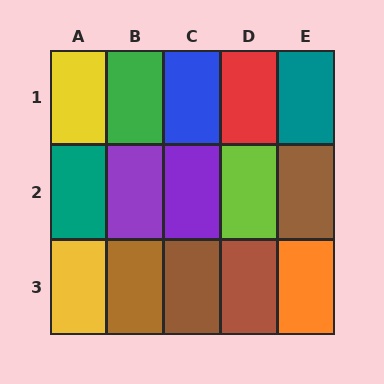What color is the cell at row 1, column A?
Yellow.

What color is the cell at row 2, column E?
Brown.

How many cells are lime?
1 cell is lime.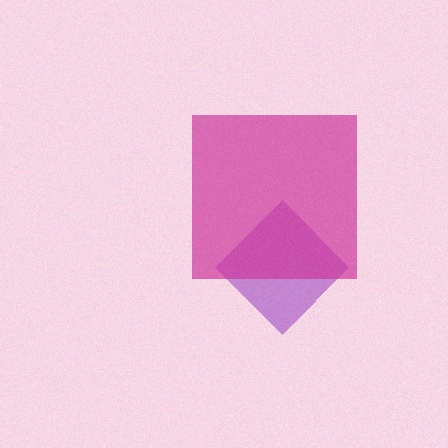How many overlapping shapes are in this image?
There are 2 overlapping shapes in the image.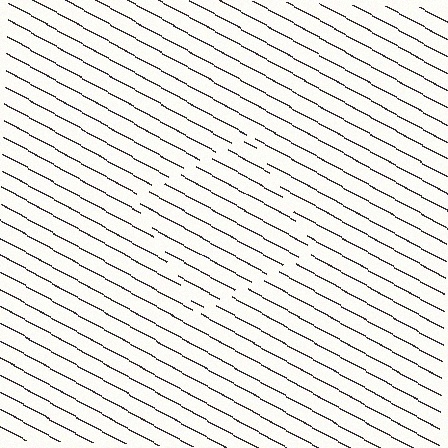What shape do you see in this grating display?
An illusory square. The interior of the shape contains the same grating, shifted by half a period — the contour is defined by the phase discontinuity where line-ends from the inner and outer gratings abut.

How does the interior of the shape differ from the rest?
The interior of the shape contains the same grating, shifted by half a period — the contour is defined by the phase discontinuity where line-ends from the inner and outer gratings abut.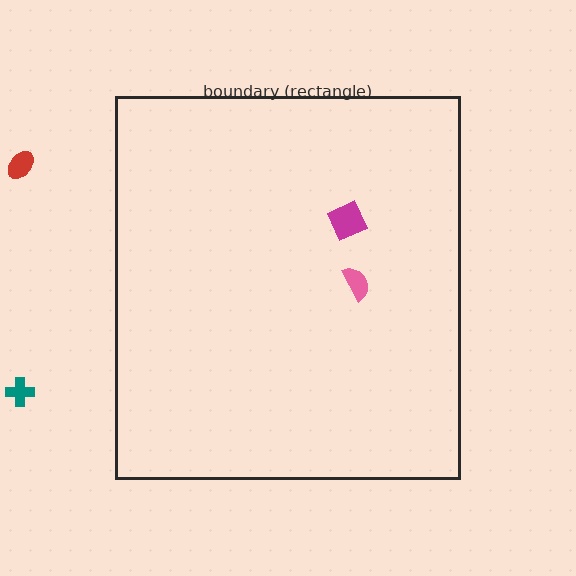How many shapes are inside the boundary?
2 inside, 2 outside.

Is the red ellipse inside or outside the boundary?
Outside.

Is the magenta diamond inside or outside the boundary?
Inside.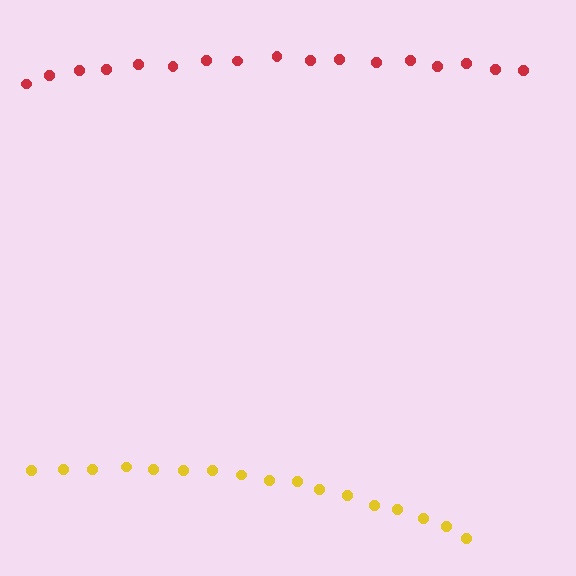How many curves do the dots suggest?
There are 2 distinct paths.